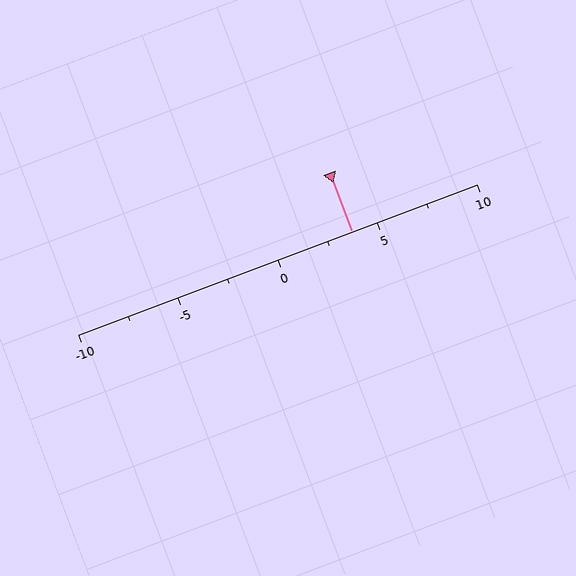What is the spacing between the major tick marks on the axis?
The major ticks are spaced 5 apart.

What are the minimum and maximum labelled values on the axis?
The axis runs from -10 to 10.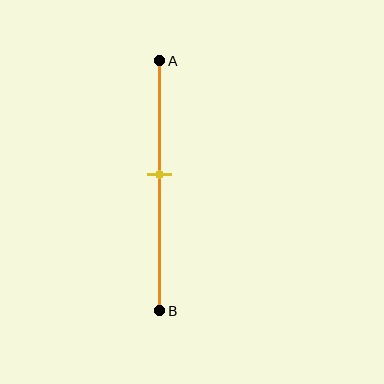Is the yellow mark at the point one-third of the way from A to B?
No, the mark is at about 45% from A, not at the 33% one-third point.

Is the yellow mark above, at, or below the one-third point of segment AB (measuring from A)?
The yellow mark is below the one-third point of segment AB.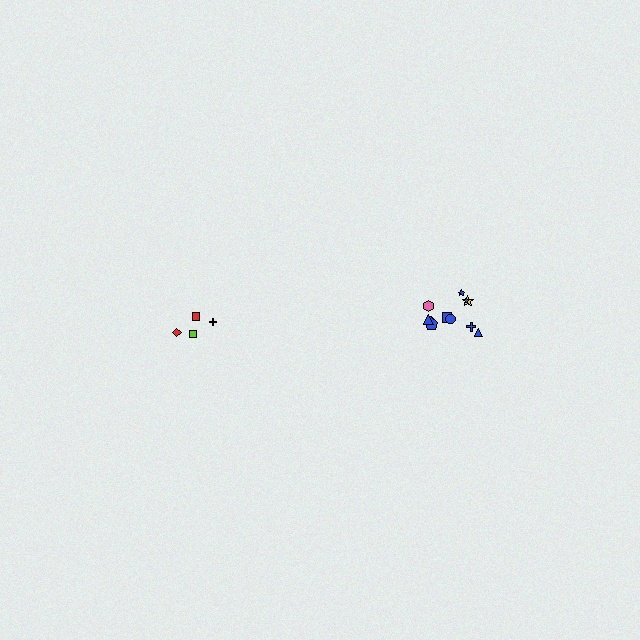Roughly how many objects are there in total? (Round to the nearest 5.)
Roughly 15 objects in total.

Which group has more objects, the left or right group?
The right group.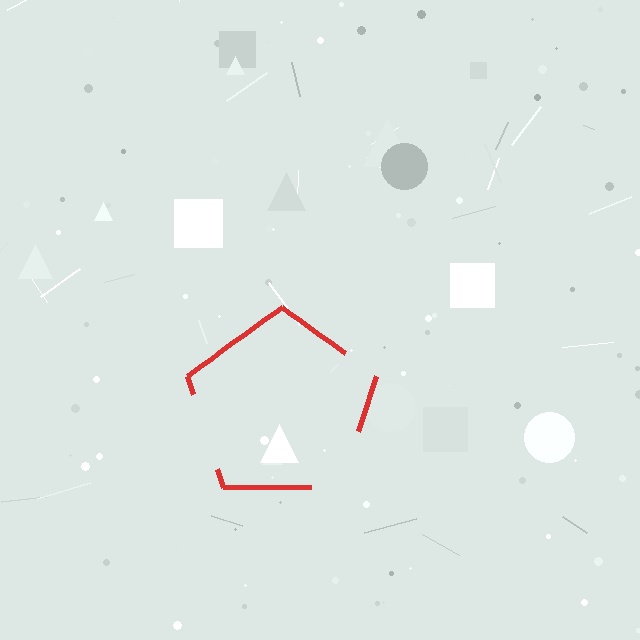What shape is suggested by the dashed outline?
The dashed outline suggests a pentagon.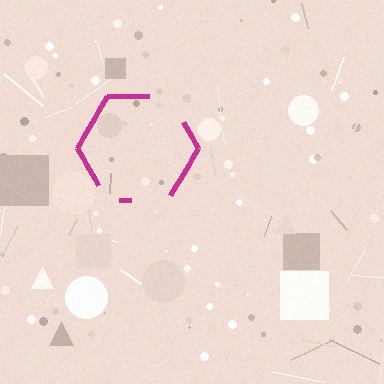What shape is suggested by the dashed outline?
The dashed outline suggests a hexagon.